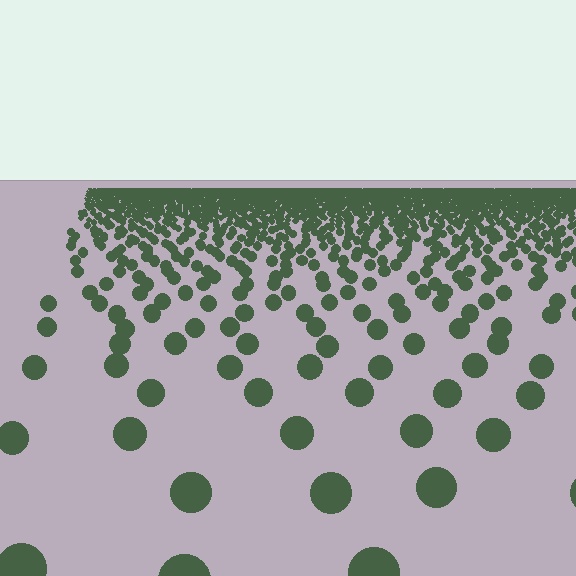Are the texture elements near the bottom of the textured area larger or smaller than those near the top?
Larger. Near the bottom, elements are closer to the viewer and appear at a bigger on-screen size.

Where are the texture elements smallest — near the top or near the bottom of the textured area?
Near the top.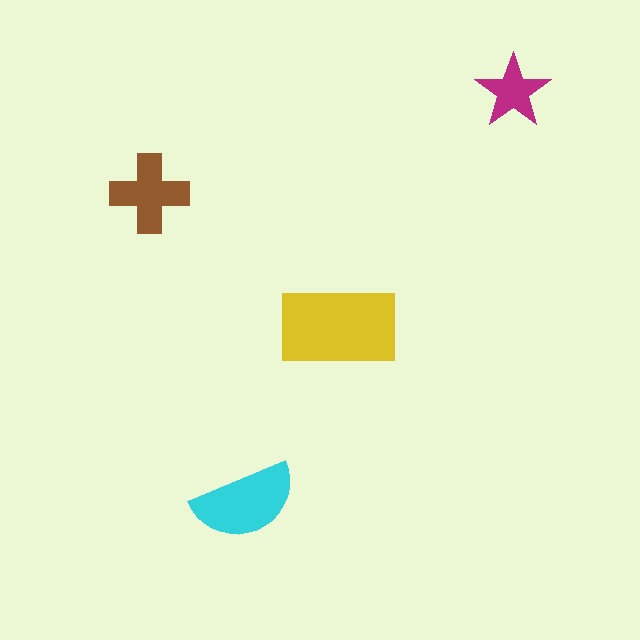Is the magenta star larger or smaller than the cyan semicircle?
Smaller.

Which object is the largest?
The yellow rectangle.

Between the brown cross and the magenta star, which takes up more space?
The brown cross.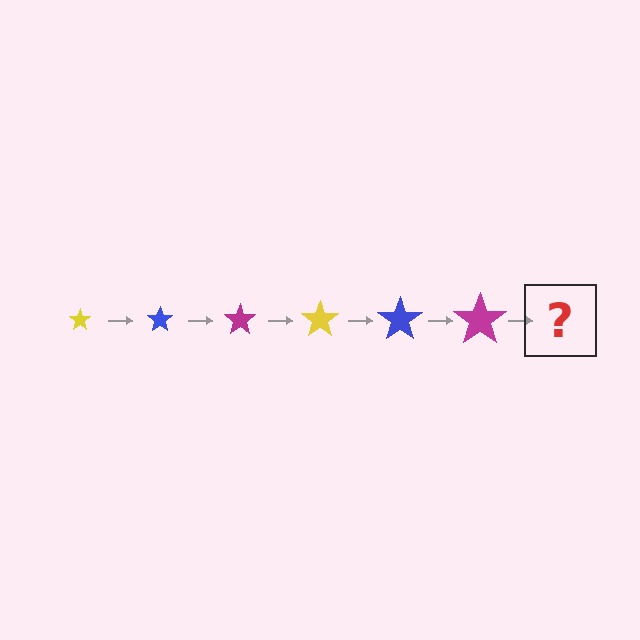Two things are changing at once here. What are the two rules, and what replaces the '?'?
The two rules are that the star grows larger each step and the color cycles through yellow, blue, and magenta. The '?' should be a yellow star, larger than the previous one.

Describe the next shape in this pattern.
It should be a yellow star, larger than the previous one.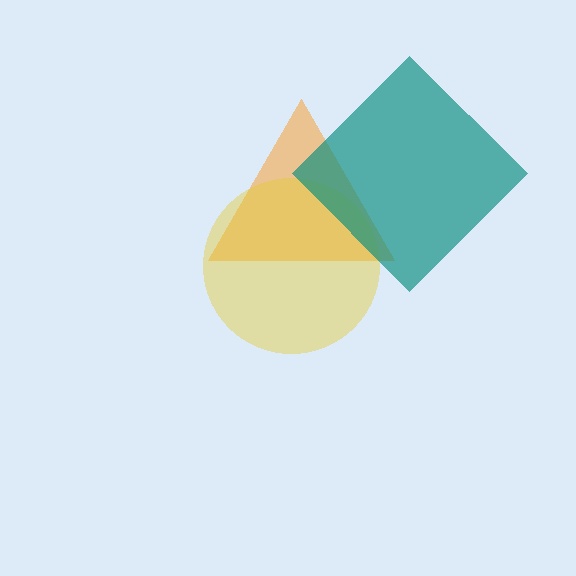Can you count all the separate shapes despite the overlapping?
Yes, there are 3 separate shapes.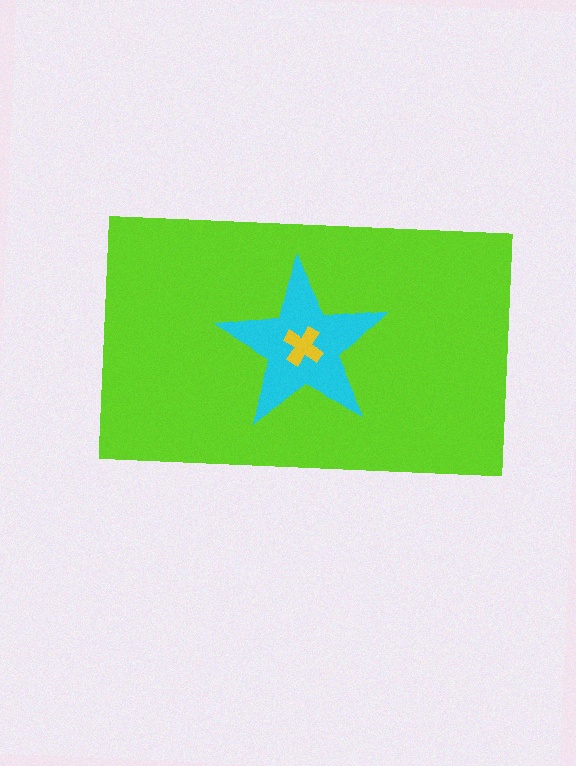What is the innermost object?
The yellow cross.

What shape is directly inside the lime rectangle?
The cyan star.